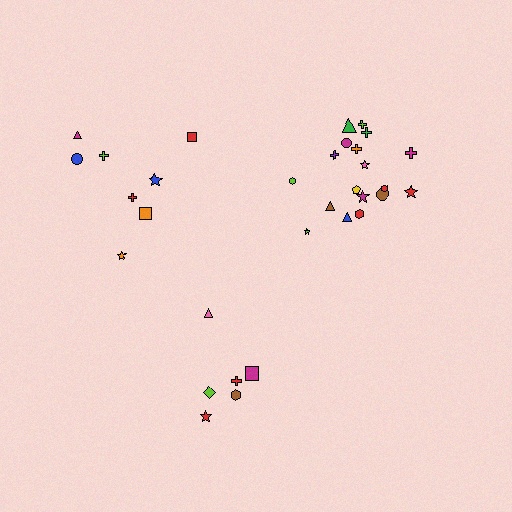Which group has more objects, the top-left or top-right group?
The top-right group.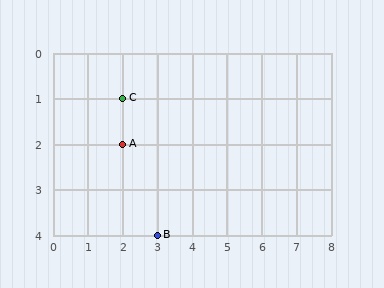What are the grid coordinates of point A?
Point A is at grid coordinates (2, 2).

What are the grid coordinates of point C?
Point C is at grid coordinates (2, 1).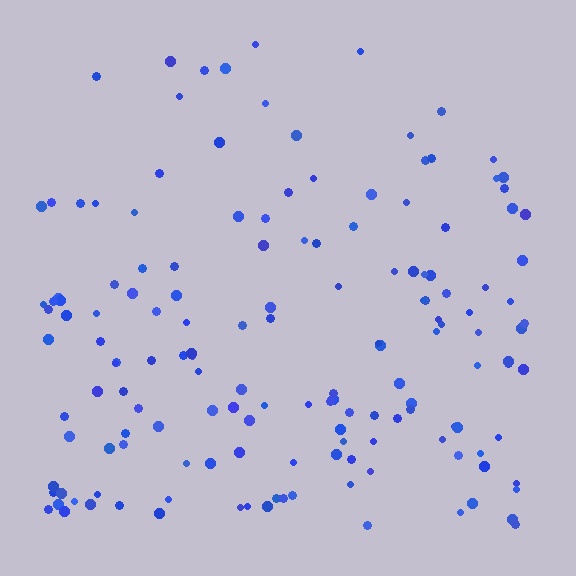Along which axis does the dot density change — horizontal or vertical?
Vertical.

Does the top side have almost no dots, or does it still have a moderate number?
Still a moderate number, just noticeably fewer than the bottom.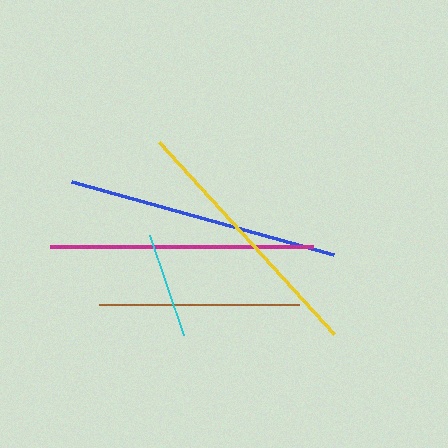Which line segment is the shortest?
The cyan line is the shortest at approximately 106 pixels.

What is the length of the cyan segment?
The cyan segment is approximately 106 pixels long.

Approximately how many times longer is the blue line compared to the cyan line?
The blue line is approximately 2.6 times the length of the cyan line.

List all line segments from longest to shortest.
From longest to shortest: blue, magenta, yellow, brown, cyan.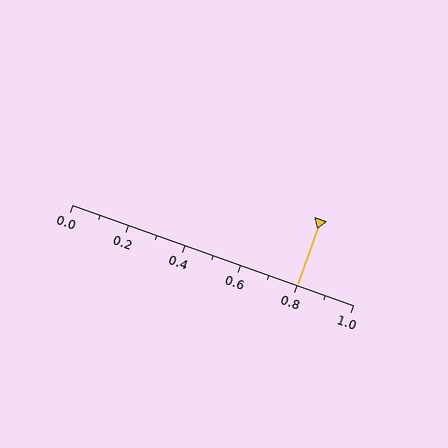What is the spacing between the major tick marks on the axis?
The major ticks are spaced 0.2 apart.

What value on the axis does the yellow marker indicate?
The marker indicates approximately 0.8.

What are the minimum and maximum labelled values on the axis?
The axis runs from 0.0 to 1.0.